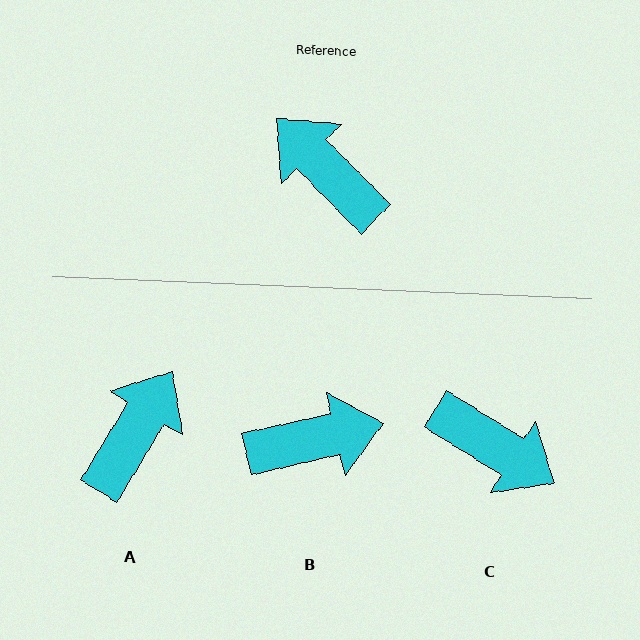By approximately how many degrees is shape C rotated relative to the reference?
Approximately 167 degrees clockwise.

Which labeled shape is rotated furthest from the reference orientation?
C, about 167 degrees away.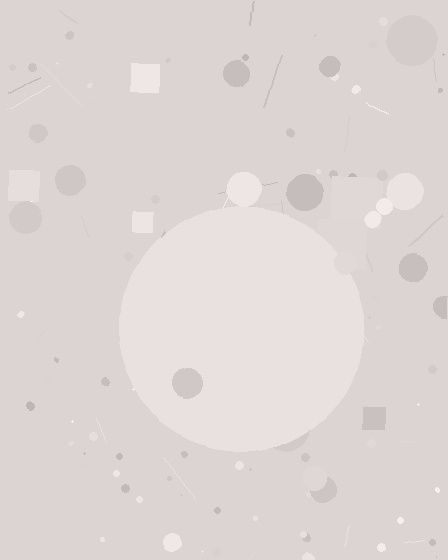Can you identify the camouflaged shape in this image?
The camouflaged shape is a circle.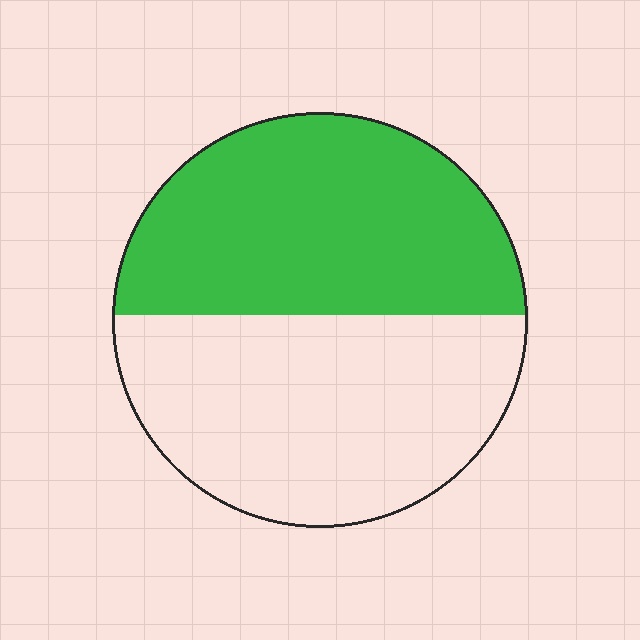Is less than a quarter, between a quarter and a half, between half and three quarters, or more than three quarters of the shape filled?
Between a quarter and a half.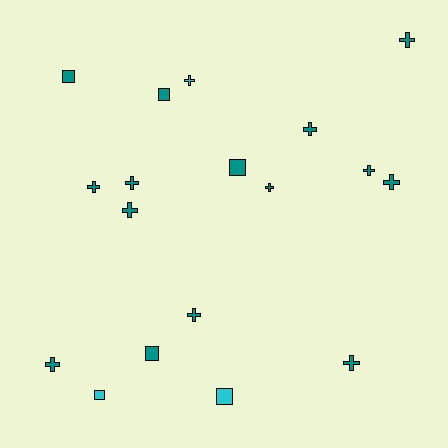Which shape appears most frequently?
Cross, with 12 objects.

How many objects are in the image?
There are 18 objects.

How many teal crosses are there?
There are 11 teal crosses.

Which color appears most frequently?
Teal, with 15 objects.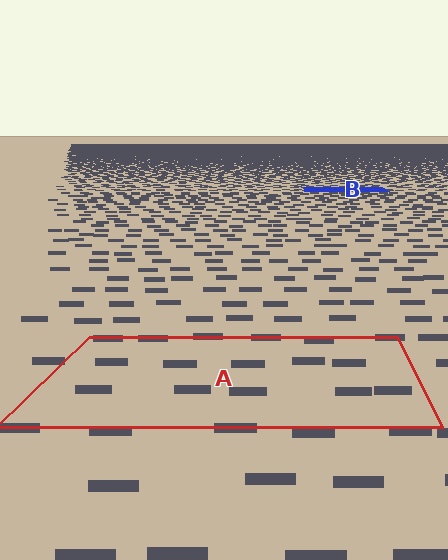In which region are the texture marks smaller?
The texture marks are smaller in region B, because it is farther away.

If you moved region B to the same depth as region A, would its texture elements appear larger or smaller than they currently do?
They would appear larger. At a closer depth, the same texture elements are projected at a bigger on-screen size.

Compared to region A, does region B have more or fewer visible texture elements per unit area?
Region B has more texture elements per unit area — they are packed more densely because it is farther away.